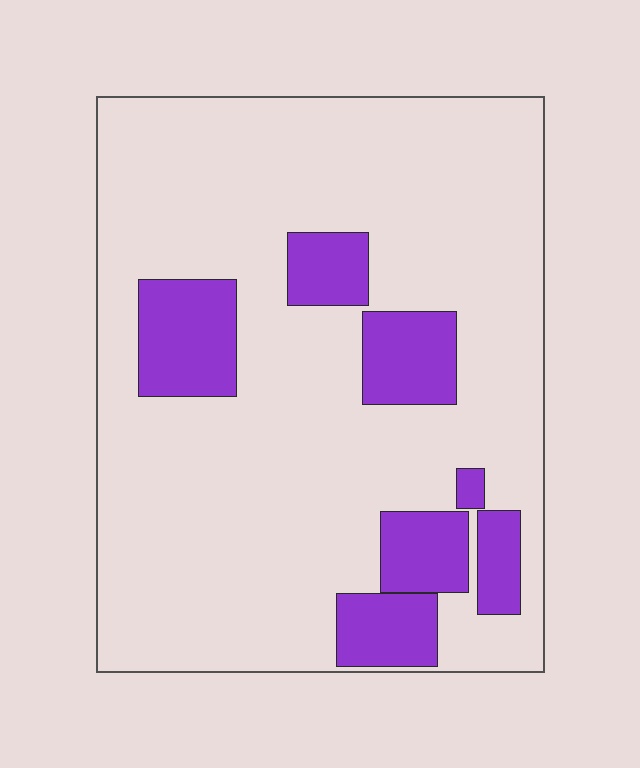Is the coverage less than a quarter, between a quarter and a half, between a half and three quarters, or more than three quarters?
Less than a quarter.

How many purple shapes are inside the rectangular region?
7.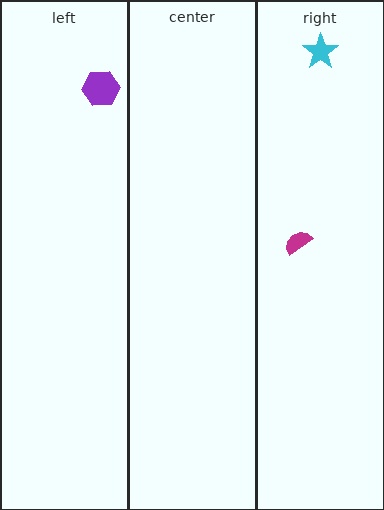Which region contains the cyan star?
The right region.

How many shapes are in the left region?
1.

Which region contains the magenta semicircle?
The right region.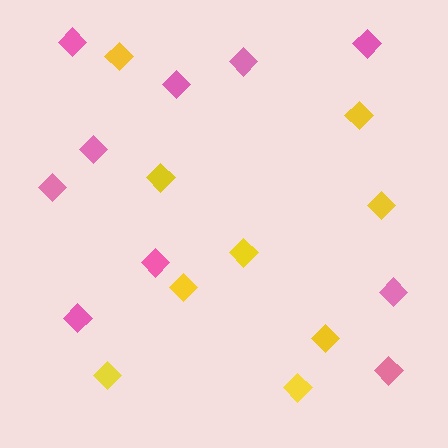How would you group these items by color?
There are 2 groups: one group of yellow diamonds (9) and one group of pink diamonds (10).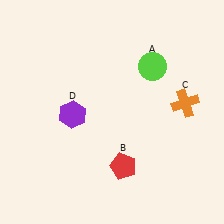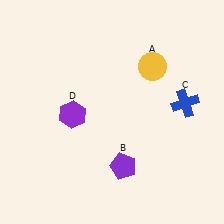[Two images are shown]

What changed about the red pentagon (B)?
In Image 1, B is red. In Image 2, it changed to purple.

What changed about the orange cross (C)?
In Image 1, C is orange. In Image 2, it changed to blue.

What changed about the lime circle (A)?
In Image 1, A is lime. In Image 2, it changed to yellow.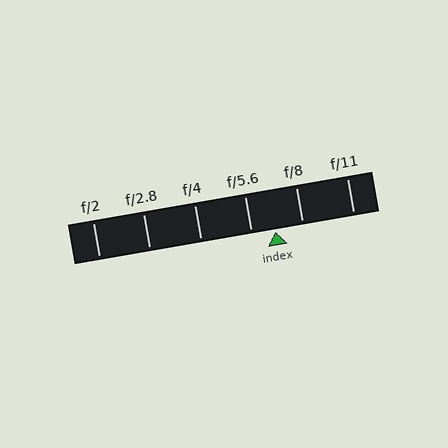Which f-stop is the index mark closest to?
The index mark is closest to f/5.6.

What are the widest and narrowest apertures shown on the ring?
The widest aperture shown is f/2 and the narrowest is f/11.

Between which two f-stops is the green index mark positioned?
The index mark is between f/5.6 and f/8.